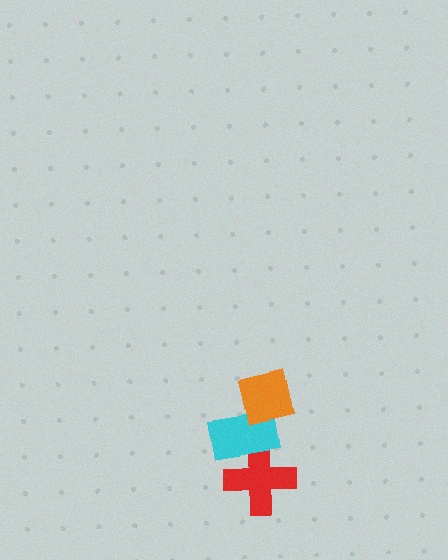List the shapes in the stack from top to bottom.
From top to bottom: the orange square, the cyan rectangle, the red cross.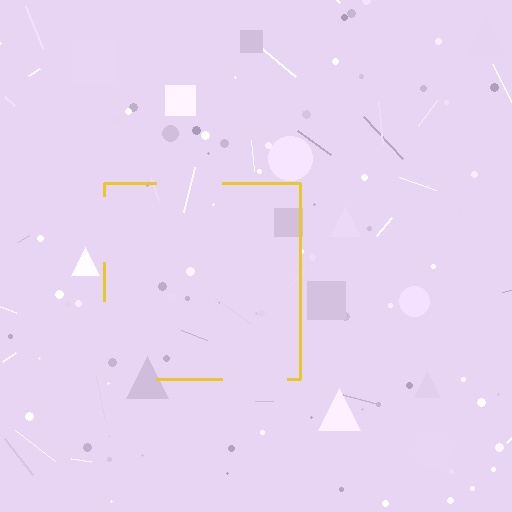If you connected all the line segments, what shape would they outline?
They would outline a square.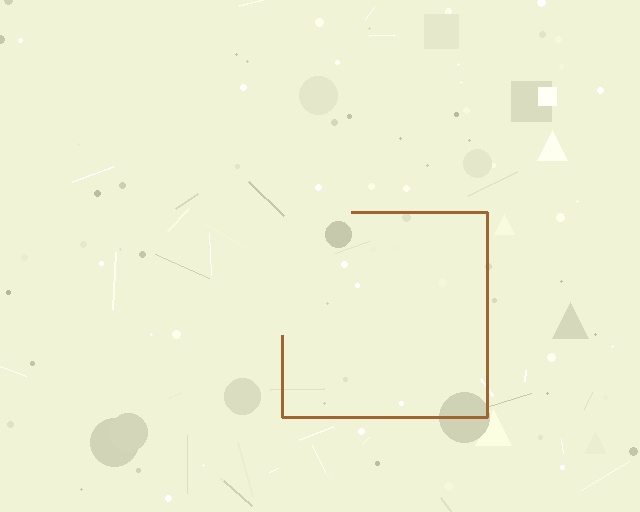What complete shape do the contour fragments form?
The contour fragments form a square.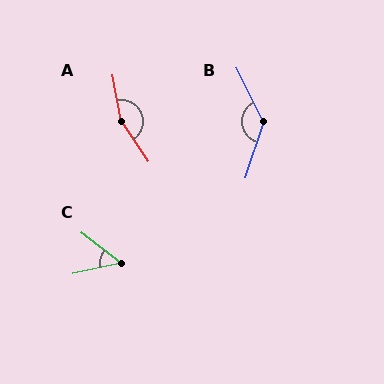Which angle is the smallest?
C, at approximately 49 degrees.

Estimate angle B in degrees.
Approximately 135 degrees.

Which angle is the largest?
A, at approximately 157 degrees.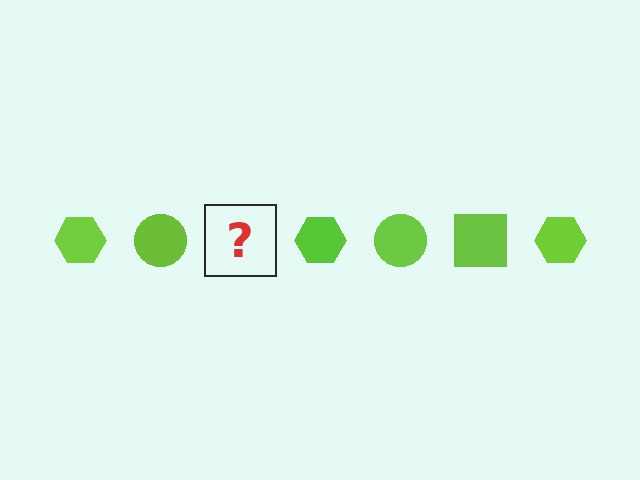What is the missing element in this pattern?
The missing element is a lime square.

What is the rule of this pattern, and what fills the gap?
The rule is that the pattern cycles through hexagon, circle, square shapes in lime. The gap should be filled with a lime square.